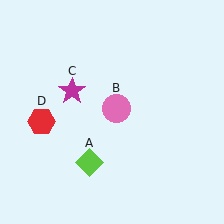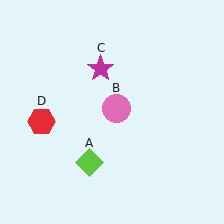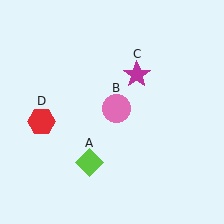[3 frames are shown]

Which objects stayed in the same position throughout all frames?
Lime diamond (object A) and pink circle (object B) and red hexagon (object D) remained stationary.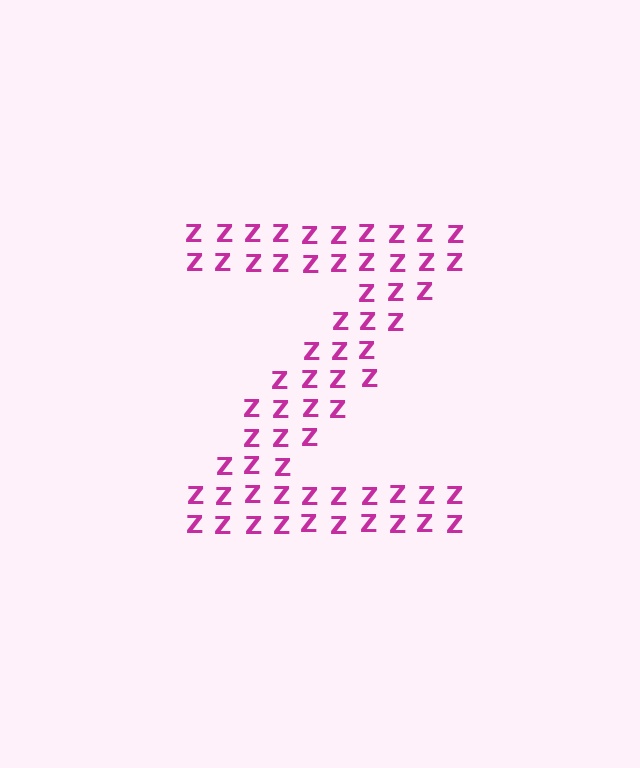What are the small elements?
The small elements are letter Z's.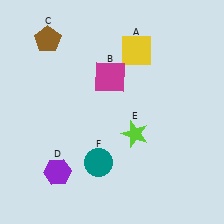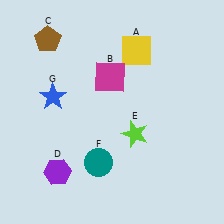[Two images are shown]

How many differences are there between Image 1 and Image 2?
There is 1 difference between the two images.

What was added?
A blue star (G) was added in Image 2.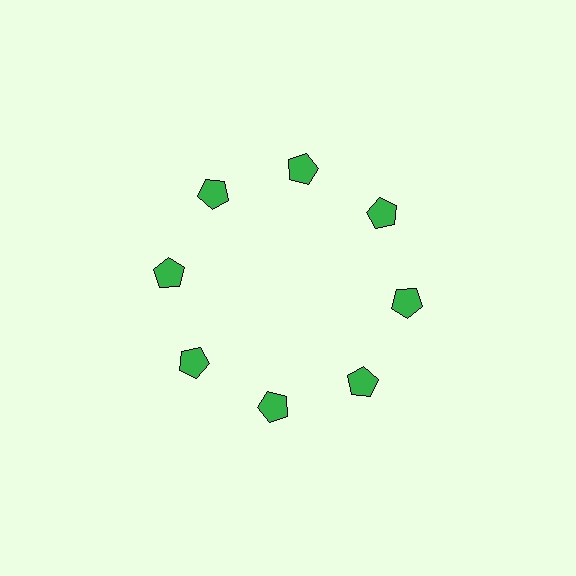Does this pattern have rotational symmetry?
Yes, this pattern has 8-fold rotational symmetry. It looks the same after rotating 45 degrees around the center.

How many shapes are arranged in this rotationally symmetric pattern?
There are 8 shapes, arranged in 8 groups of 1.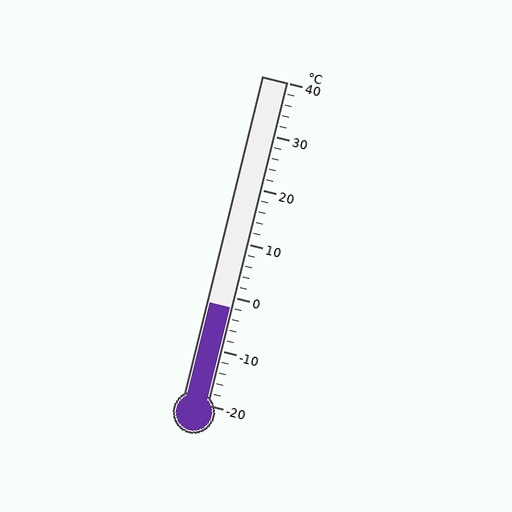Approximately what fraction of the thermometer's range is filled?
The thermometer is filled to approximately 30% of its range.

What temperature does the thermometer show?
The thermometer shows approximately -2°C.